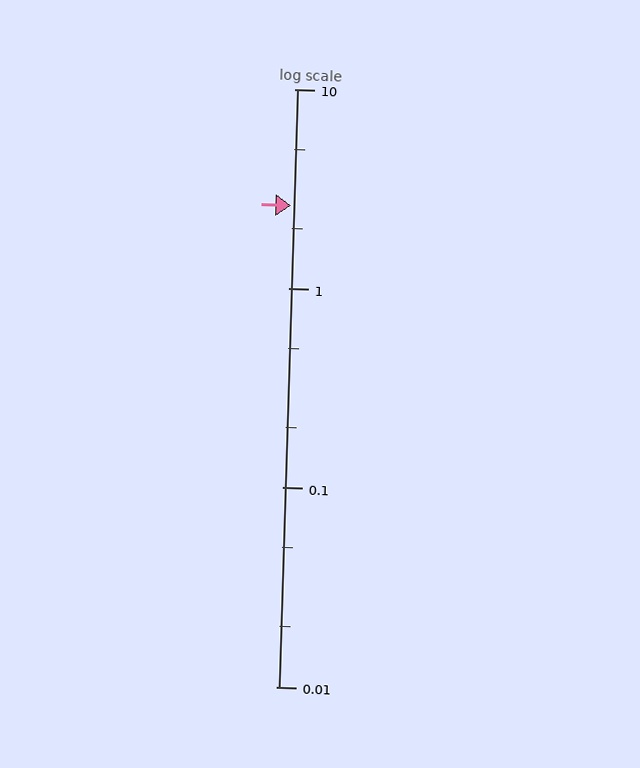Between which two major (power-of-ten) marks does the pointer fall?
The pointer is between 1 and 10.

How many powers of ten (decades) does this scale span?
The scale spans 3 decades, from 0.01 to 10.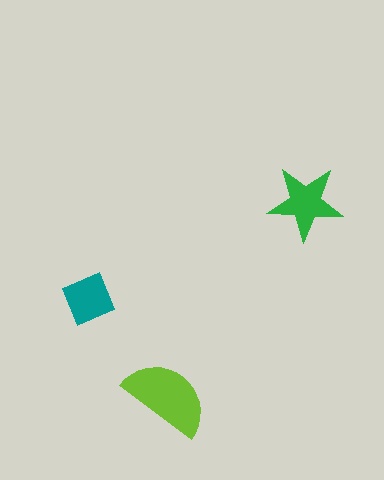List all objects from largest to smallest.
The lime semicircle, the green star, the teal diamond.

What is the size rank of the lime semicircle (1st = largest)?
1st.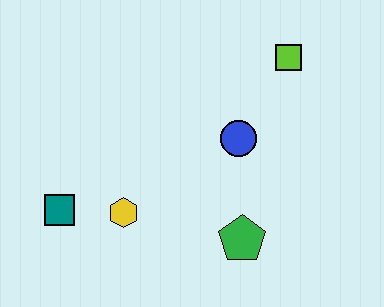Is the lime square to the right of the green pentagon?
Yes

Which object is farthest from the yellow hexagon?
The lime square is farthest from the yellow hexagon.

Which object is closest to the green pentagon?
The blue circle is closest to the green pentagon.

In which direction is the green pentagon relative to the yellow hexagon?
The green pentagon is to the right of the yellow hexagon.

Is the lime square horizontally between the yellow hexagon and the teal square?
No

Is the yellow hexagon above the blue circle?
No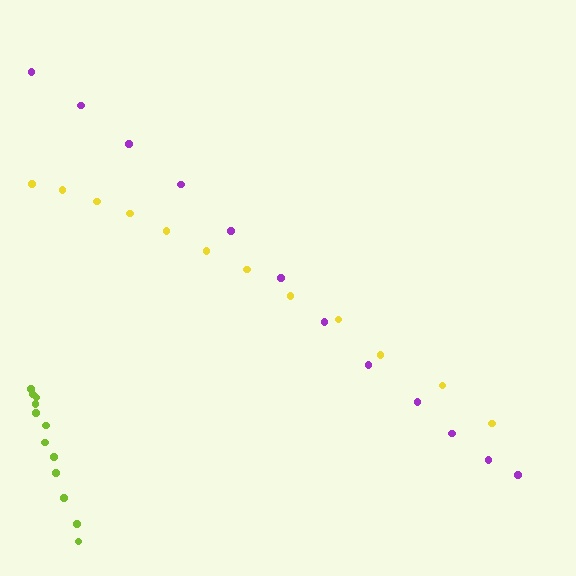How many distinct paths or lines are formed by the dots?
There are 3 distinct paths.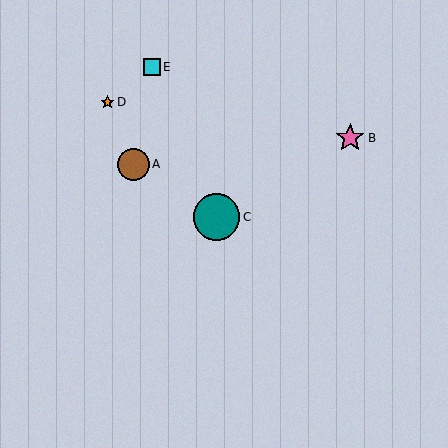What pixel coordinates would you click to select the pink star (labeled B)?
Click at (350, 138) to select the pink star B.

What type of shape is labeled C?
Shape C is a teal circle.